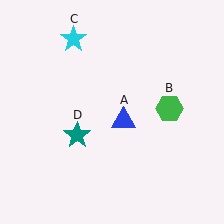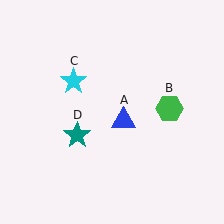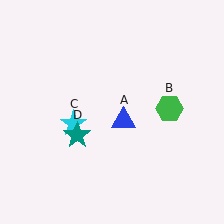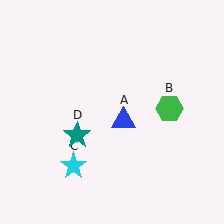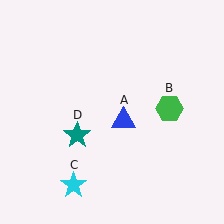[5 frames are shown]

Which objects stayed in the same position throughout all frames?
Blue triangle (object A) and green hexagon (object B) and teal star (object D) remained stationary.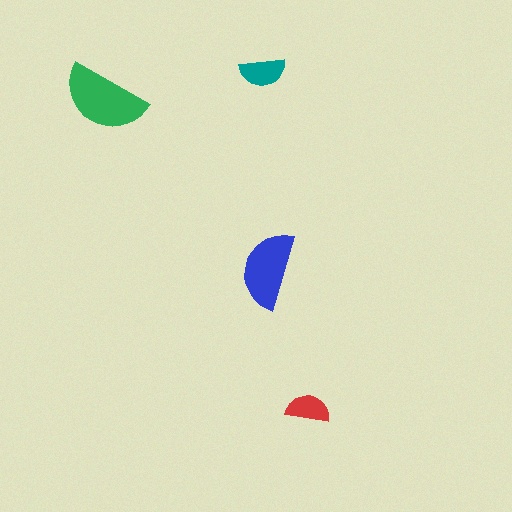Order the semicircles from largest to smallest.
the green one, the blue one, the teal one, the red one.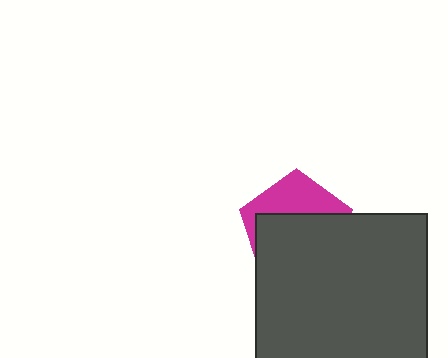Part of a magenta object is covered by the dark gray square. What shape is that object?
It is a pentagon.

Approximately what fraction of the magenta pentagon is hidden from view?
Roughly 63% of the magenta pentagon is hidden behind the dark gray square.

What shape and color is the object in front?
The object in front is a dark gray square.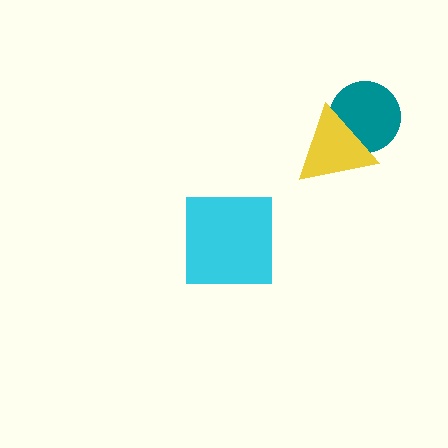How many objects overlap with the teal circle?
1 object overlaps with the teal circle.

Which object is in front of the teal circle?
The yellow triangle is in front of the teal circle.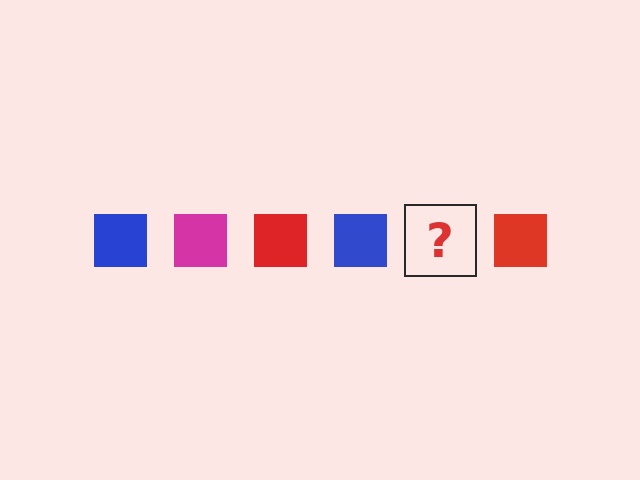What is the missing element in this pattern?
The missing element is a magenta square.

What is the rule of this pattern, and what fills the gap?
The rule is that the pattern cycles through blue, magenta, red squares. The gap should be filled with a magenta square.